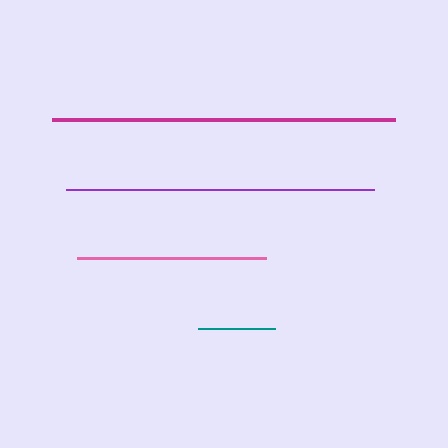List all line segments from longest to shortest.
From longest to shortest: magenta, purple, pink, teal.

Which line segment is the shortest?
The teal line is the shortest at approximately 78 pixels.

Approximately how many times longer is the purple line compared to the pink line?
The purple line is approximately 1.6 times the length of the pink line.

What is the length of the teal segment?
The teal segment is approximately 78 pixels long.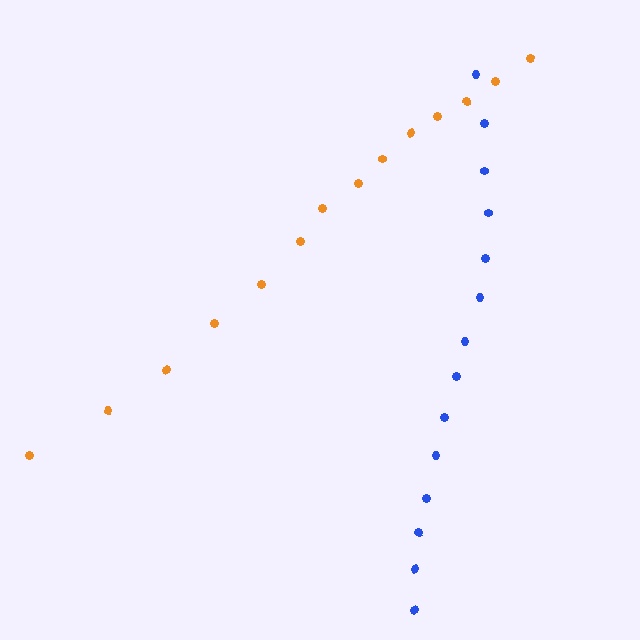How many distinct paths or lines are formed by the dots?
There are 2 distinct paths.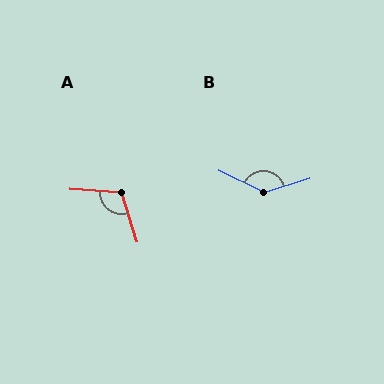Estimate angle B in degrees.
Approximately 136 degrees.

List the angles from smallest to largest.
A (111°), B (136°).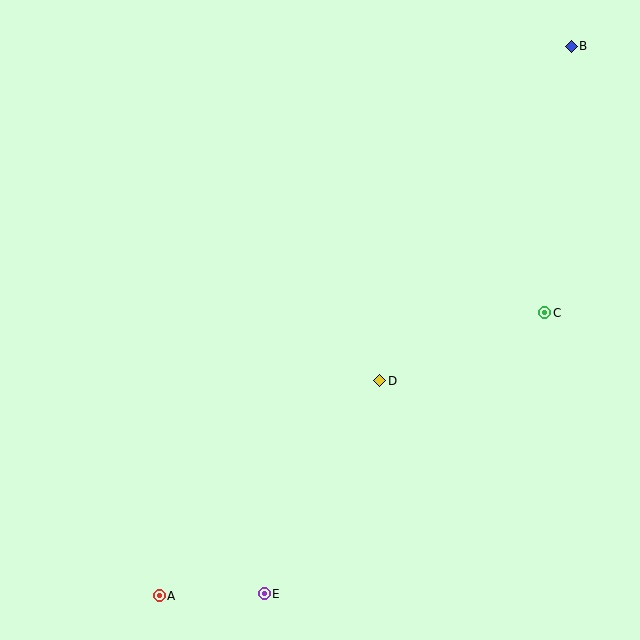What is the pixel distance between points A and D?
The distance between A and D is 308 pixels.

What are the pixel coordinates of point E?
Point E is at (264, 594).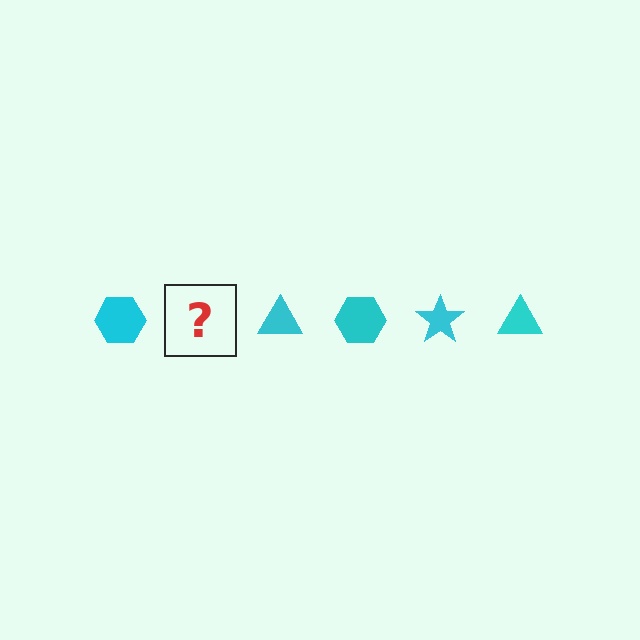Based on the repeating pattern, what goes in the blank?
The blank should be a cyan star.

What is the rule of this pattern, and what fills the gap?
The rule is that the pattern cycles through hexagon, star, triangle shapes in cyan. The gap should be filled with a cyan star.